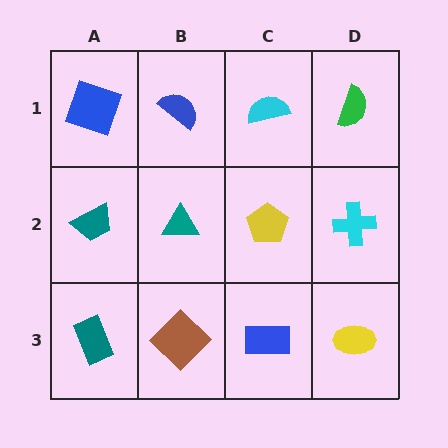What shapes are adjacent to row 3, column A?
A teal trapezoid (row 2, column A), a brown diamond (row 3, column B).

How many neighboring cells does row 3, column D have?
2.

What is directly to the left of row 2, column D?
A yellow pentagon.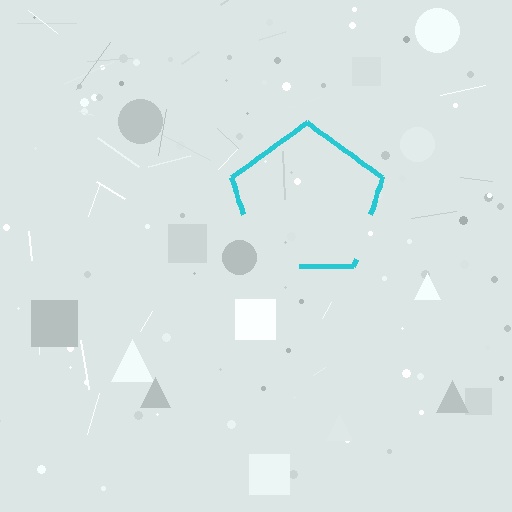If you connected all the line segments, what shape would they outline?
They would outline a pentagon.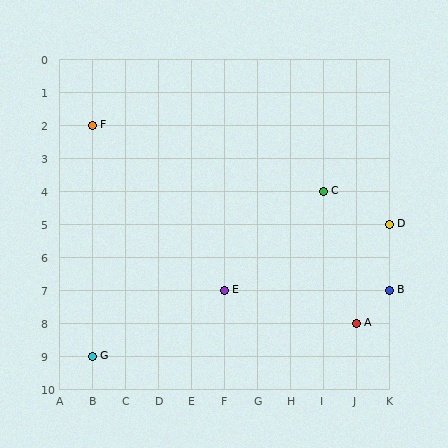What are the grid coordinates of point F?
Point F is at grid coordinates (B, 2).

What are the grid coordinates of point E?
Point E is at grid coordinates (F, 7).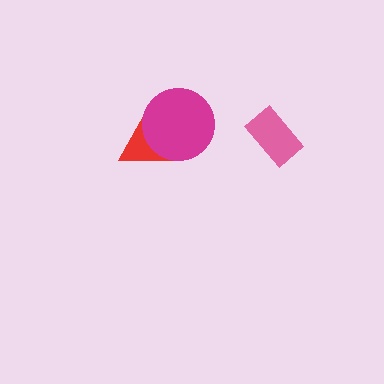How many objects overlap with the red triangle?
1 object overlaps with the red triangle.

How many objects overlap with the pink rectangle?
0 objects overlap with the pink rectangle.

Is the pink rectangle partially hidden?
No, no other shape covers it.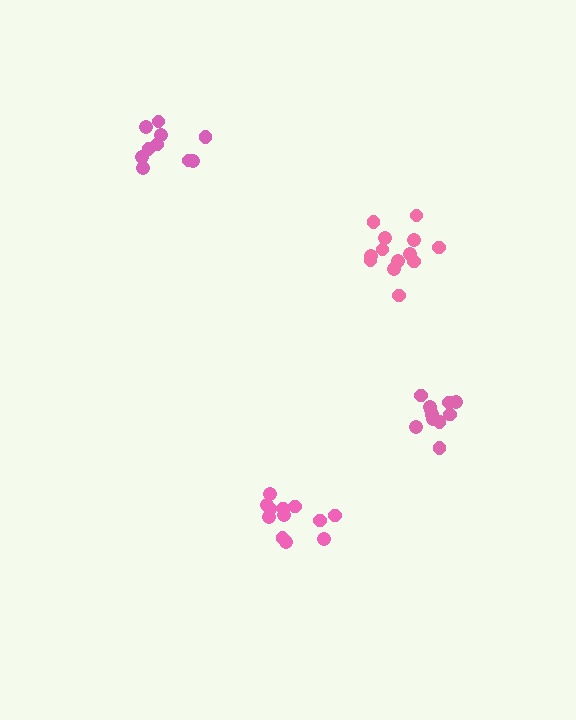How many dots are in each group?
Group 1: 13 dots, Group 2: 10 dots, Group 3: 12 dots, Group 4: 12 dots (47 total).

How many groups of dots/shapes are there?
There are 4 groups.